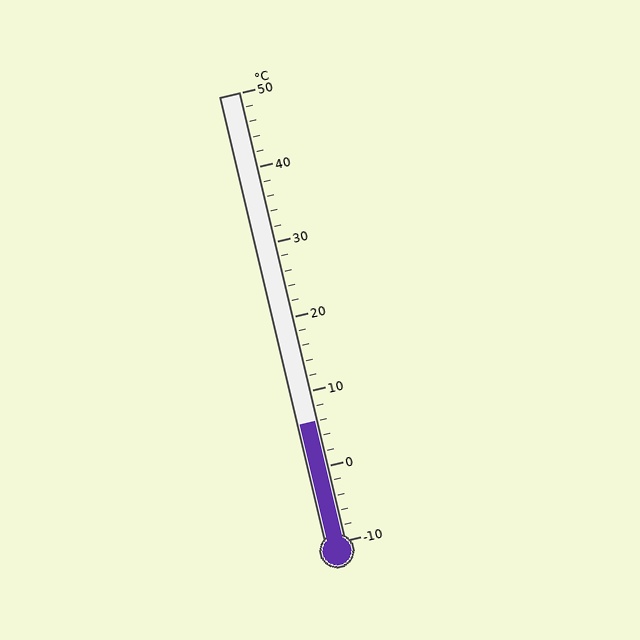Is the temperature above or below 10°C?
The temperature is below 10°C.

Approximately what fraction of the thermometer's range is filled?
The thermometer is filled to approximately 25% of its range.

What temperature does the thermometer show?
The thermometer shows approximately 6°C.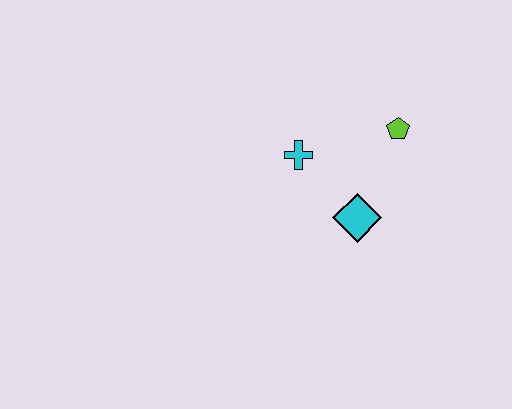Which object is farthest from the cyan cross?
The lime pentagon is farthest from the cyan cross.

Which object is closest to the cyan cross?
The cyan diamond is closest to the cyan cross.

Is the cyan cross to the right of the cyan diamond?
No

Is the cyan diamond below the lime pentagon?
Yes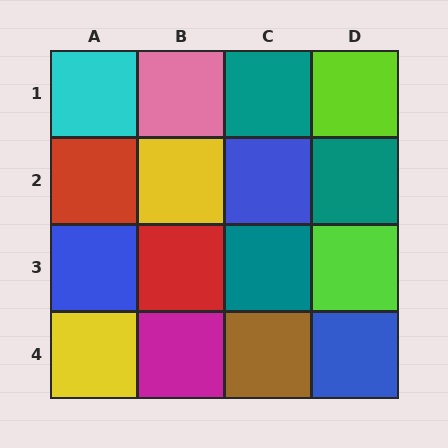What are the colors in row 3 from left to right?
Blue, red, teal, lime.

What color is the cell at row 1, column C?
Teal.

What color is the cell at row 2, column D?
Teal.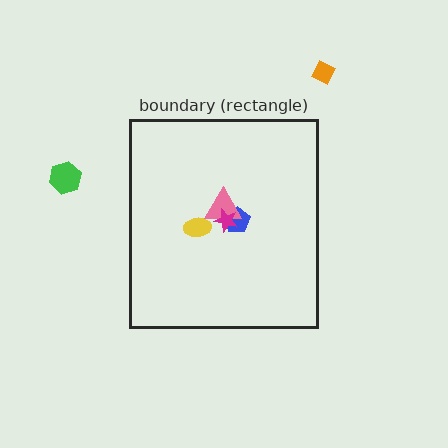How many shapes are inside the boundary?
4 inside, 2 outside.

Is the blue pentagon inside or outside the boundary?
Inside.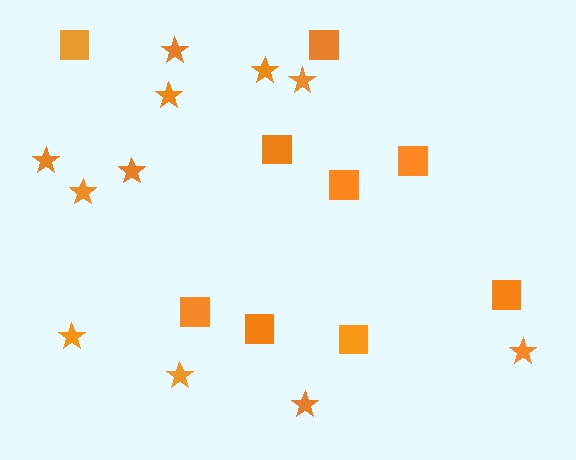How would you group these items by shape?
There are 2 groups: one group of squares (9) and one group of stars (11).